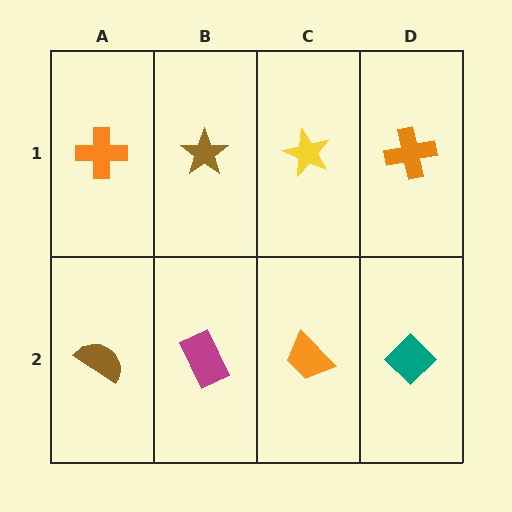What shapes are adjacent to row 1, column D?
A teal diamond (row 2, column D), a yellow star (row 1, column C).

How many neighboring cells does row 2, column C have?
3.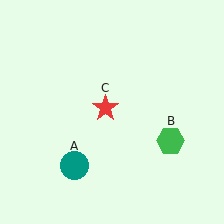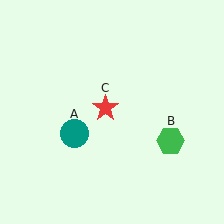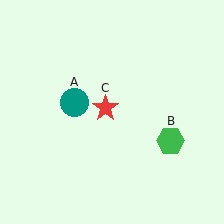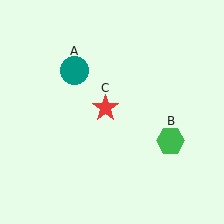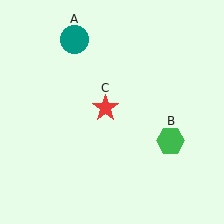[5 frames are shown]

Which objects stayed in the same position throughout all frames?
Green hexagon (object B) and red star (object C) remained stationary.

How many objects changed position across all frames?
1 object changed position: teal circle (object A).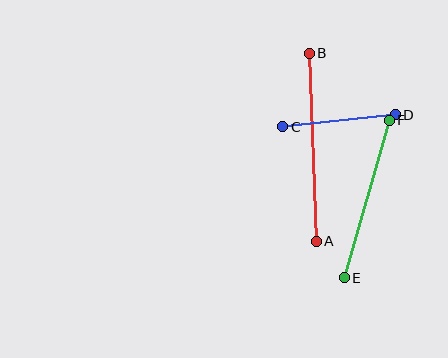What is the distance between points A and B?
The distance is approximately 188 pixels.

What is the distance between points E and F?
The distance is approximately 164 pixels.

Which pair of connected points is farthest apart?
Points A and B are farthest apart.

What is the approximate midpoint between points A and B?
The midpoint is at approximately (313, 147) pixels.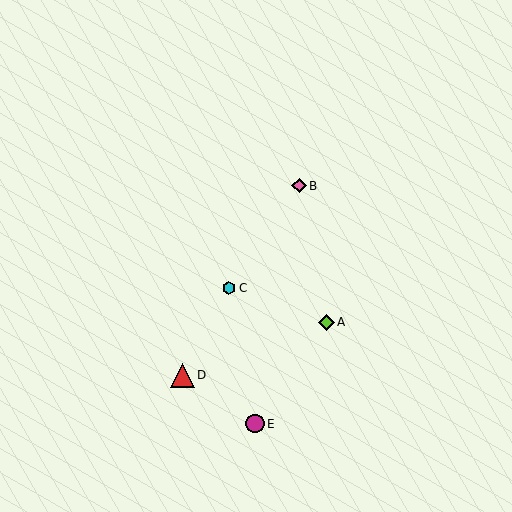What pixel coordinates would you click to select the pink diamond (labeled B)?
Click at (299, 186) to select the pink diamond B.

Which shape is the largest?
The red triangle (labeled D) is the largest.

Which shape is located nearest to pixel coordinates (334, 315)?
The lime diamond (labeled A) at (326, 322) is nearest to that location.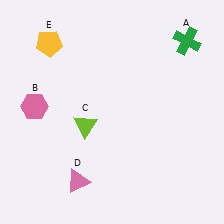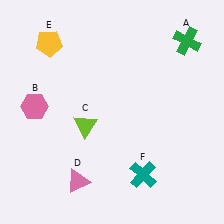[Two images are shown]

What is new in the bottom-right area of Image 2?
A teal cross (F) was added in the bottom-right area of Image 2.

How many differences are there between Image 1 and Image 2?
There is 1 difference between the two images.